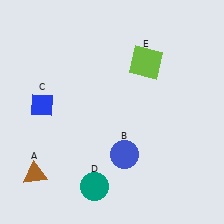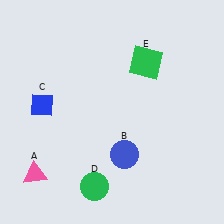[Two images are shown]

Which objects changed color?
A changed from brown to pink. D changed from teal to green. E changed from lime to green.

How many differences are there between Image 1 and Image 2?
There are 3 differences between the two images.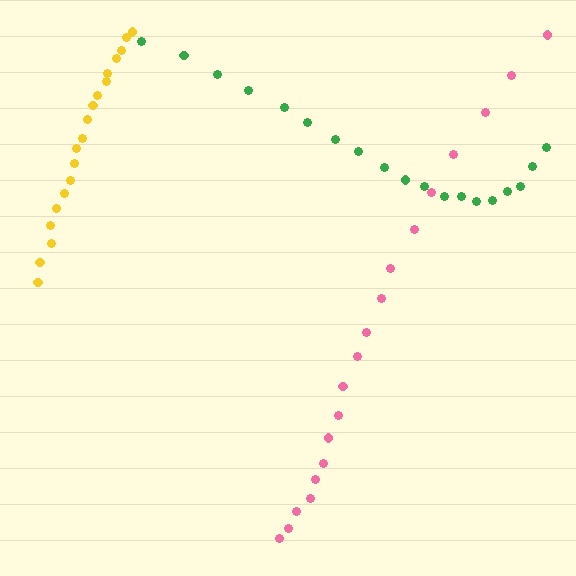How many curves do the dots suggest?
There are 3 distinct paths.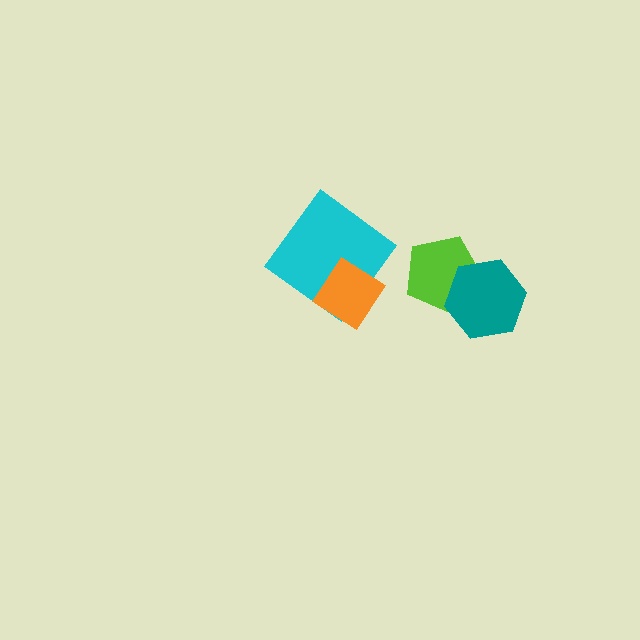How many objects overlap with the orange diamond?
1 object overlaps with the orange diamond.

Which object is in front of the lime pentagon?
The teal hexagon is in front of the lime pentagon.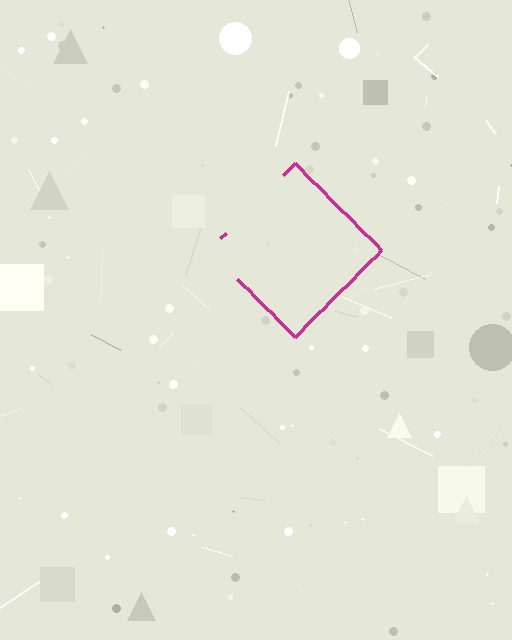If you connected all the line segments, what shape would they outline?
They would outline a diamond.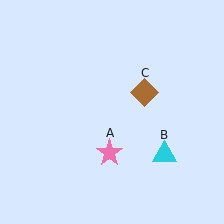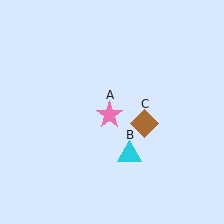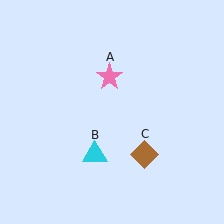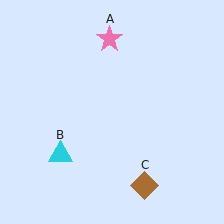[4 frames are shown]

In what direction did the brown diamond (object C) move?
The brown diamond (object C) moved down.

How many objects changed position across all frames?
3 objects changed position: pink star (object A), cyan triangle (object B), brown diamond (object C).